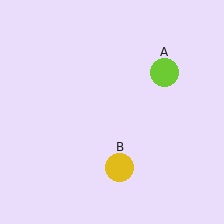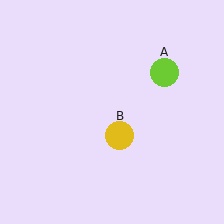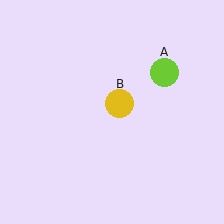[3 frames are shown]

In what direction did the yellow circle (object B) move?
The yellow circle (object B) moved up.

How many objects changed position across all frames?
1 object changed position: yellow circle (object B).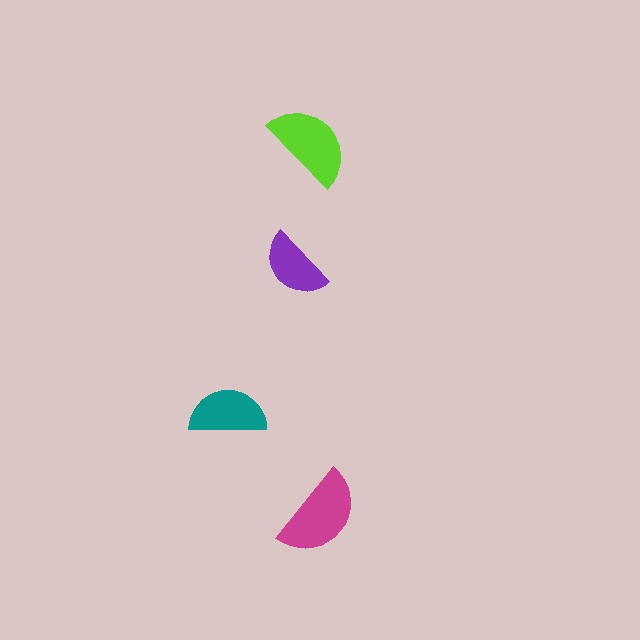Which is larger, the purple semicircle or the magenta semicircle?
The magenta one.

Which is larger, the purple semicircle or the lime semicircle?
The lime one.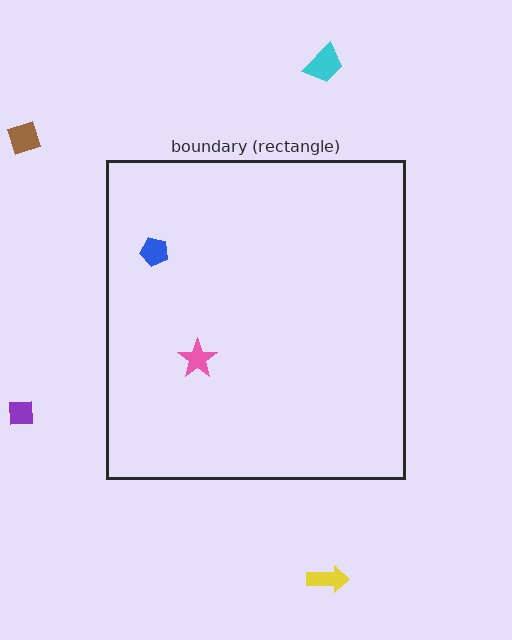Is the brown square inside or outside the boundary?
Outside.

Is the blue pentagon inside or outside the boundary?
Inside.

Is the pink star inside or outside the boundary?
Inside.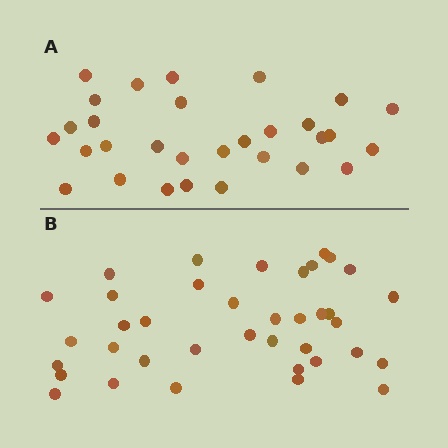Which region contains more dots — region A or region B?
Region B (the bottom region) has more dots.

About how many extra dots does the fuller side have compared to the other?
Region B has roughly 8 or so more dots than region A.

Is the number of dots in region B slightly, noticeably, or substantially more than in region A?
Region B has noticeably more, but not dramatically so. The ratio is roughly 1.3 to 1.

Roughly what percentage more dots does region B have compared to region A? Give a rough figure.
About 25% more.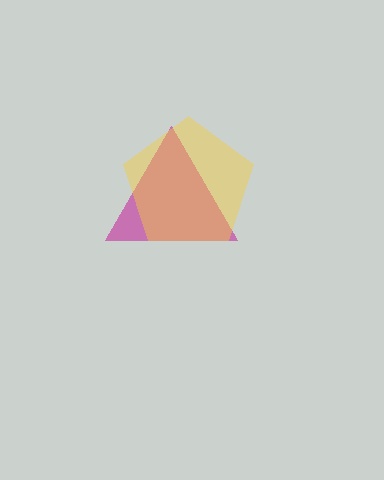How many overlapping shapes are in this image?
There are 2 overlapping shapes in the image.